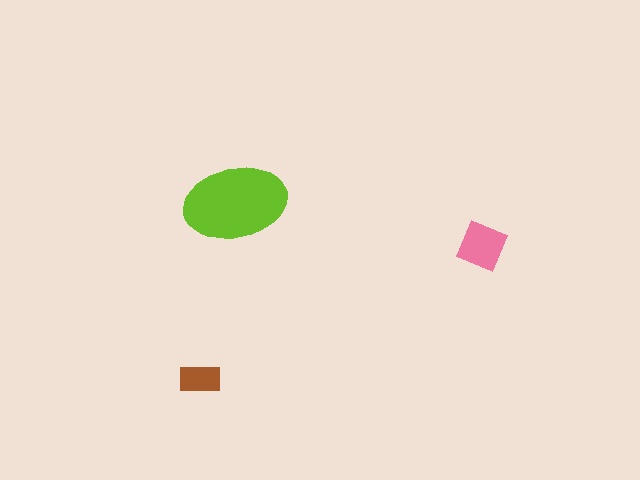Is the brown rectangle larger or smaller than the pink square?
Smaller.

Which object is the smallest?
The brown rectangle.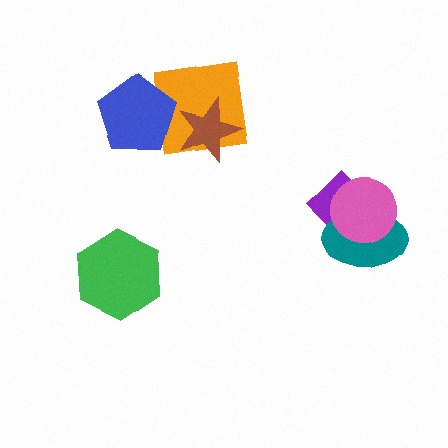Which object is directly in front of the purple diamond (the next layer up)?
The teal ellipse is directly in front of the purple diamond.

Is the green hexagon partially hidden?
No, no other shape covers it.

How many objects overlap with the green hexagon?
0 objects overlap with the green hexagon.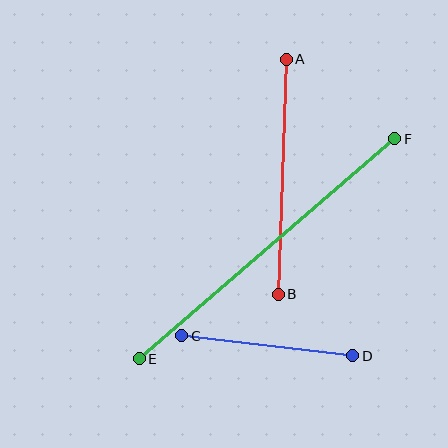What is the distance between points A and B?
The distance is approximately 235 pixels.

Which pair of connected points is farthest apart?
Points E and F are farthest apart.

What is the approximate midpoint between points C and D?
The midpoint is at approximately (267, 346) pixels.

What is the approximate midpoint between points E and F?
The midpoint is at approximately (267, 249) pixels.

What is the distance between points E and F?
The distance is approximately 337 pixels.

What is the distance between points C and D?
The distance is approximately 172 pixels.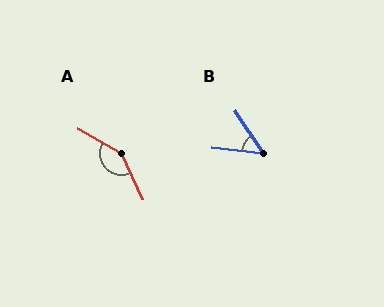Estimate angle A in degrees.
Approximately 146 degrees.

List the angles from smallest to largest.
B (49°), A (146°).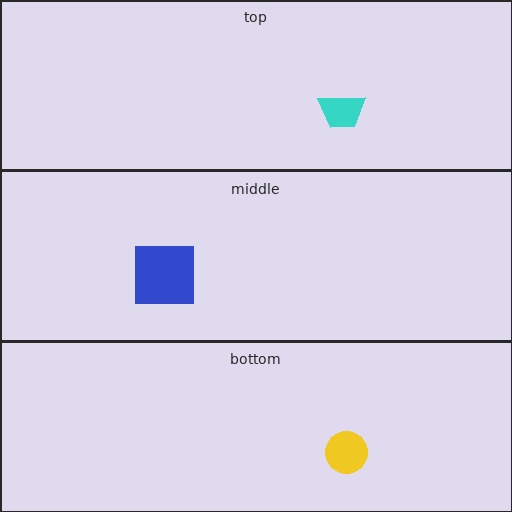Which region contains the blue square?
The middle region.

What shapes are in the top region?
The cyan trapezoid.